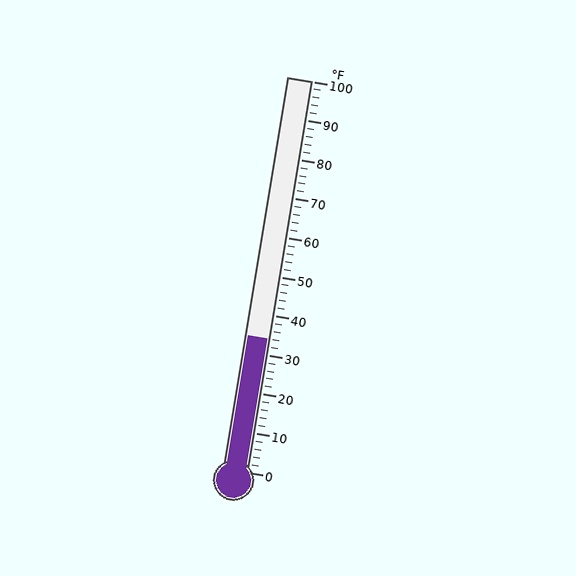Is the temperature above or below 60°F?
The temperature is below 60°F.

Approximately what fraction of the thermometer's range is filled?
The thermometer is filled to approximately 35% of its range.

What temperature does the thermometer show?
The thermometer shows approximately 34°F.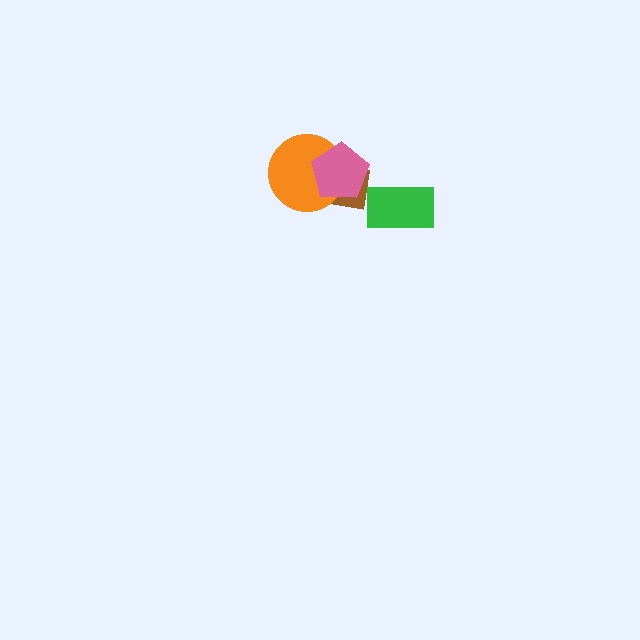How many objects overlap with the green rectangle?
0 objects overlap with the green rectangle.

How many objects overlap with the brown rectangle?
2 objects overlap with the brown rectangle.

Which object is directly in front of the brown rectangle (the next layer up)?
The orange circle is directly in front of the brown rectangle.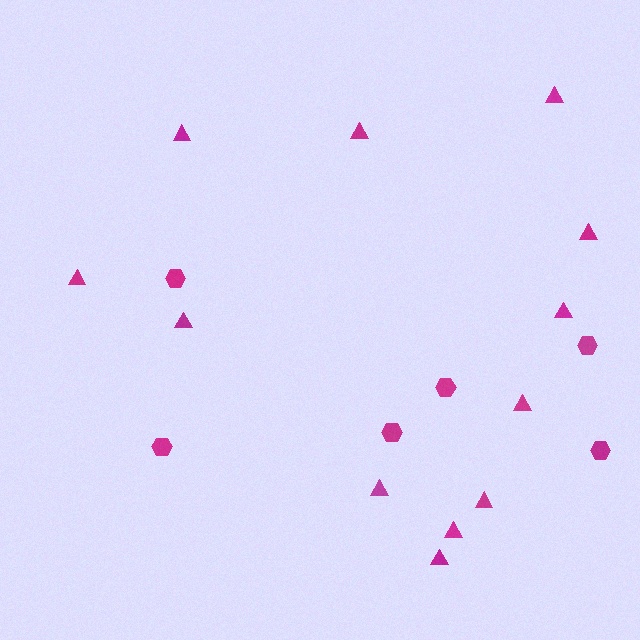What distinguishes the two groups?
There are 2 groups: one group of triangles (12) and one group of hexagons (6).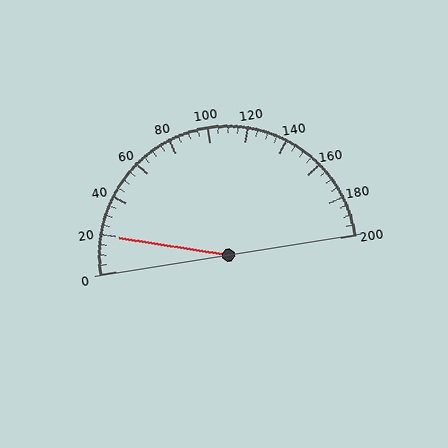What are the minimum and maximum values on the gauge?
The gauge ranges from 0 to 200.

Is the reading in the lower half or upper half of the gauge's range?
The reading is in the lower half of the range (0 to 200).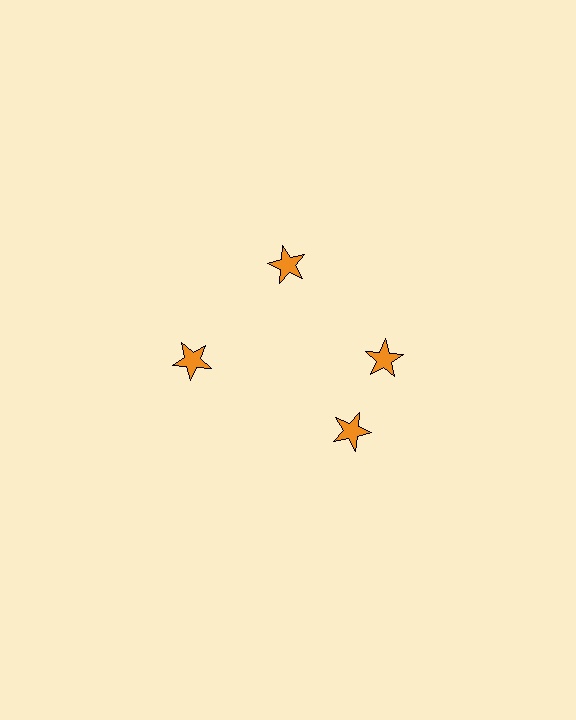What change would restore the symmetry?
The symmetry would be restored by rotating it back into even spacing with its neighbors so that all 4 stars sit at equal angles and equal distance from the center.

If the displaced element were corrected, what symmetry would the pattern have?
It would have 4-fold rotational symmetry — the pattern would map onto itself every 90 degrees.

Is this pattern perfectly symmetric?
No. The 4 orange stars are arranged in a ring, but one element near the 6 o'clock position is rotated out of alignment along the ring, breaking the 4-fold rotational symmetry.